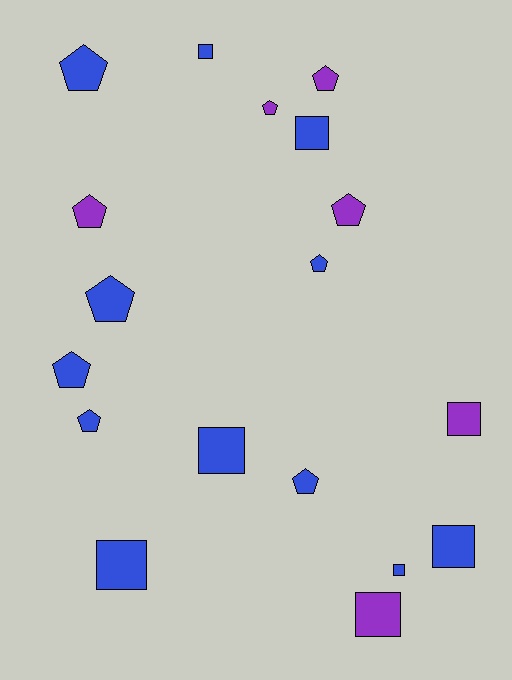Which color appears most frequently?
Blue, with 12 objects.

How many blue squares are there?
There are 6 blue squares.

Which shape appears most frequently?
Pentagon, with 10 objects.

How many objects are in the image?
There are 18 objects.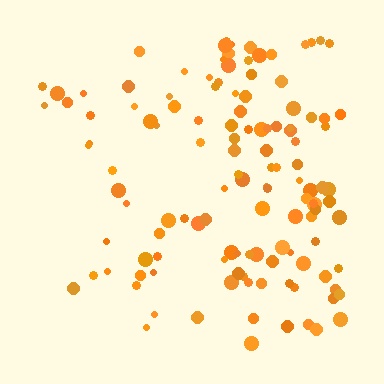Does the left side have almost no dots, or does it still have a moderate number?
Still a moderate number, just noticeably fewer than the right.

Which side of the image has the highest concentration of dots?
The right.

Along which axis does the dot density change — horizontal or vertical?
Horizontal.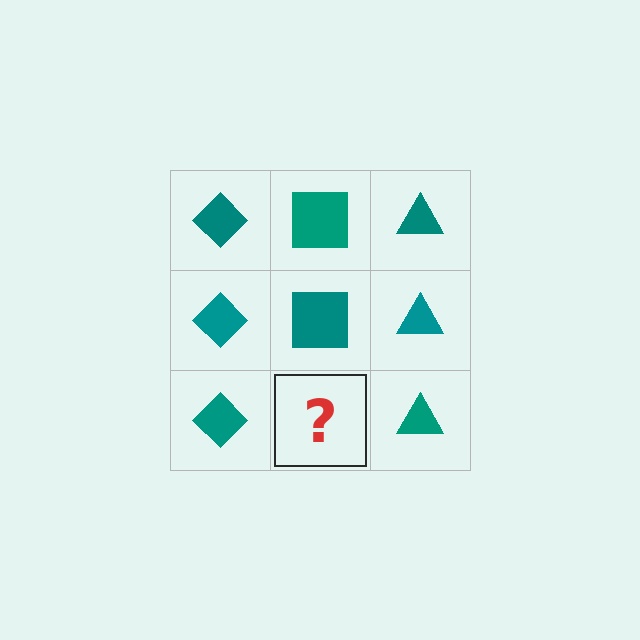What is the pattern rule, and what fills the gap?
The rule is that each column has a consistent shape. The gap should be filled with a teal square.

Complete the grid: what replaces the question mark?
The question mark should be replaced with a teal square.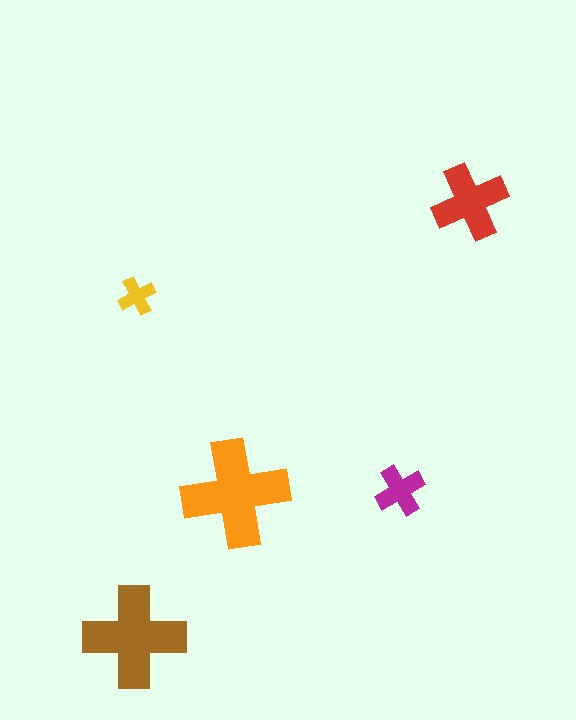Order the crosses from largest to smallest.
the orange one, the brown one, the red one, the magenta one, the yellow one.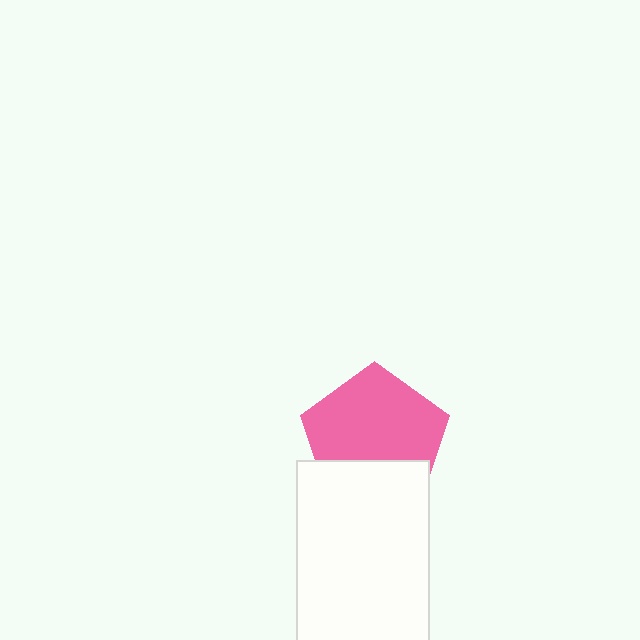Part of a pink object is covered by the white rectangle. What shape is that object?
It is a pentagon.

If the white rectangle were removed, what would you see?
You would see the complete pink pentagon.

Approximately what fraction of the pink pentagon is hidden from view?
Roughly 31% of the pink pentagon is hidden behind the white rectangle.